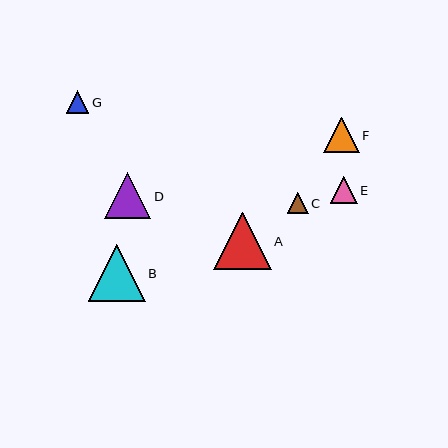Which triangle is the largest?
Triangle A is the largest with a size of approximately 57 pixels.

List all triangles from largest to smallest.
From largest to smallest: A, B, D, F, E, G, C.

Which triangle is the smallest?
Triangle C is the smallest with a size of approximately 21 pixels.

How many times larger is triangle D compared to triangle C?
Triangle D is approximately 2.2 times the size of triangle C.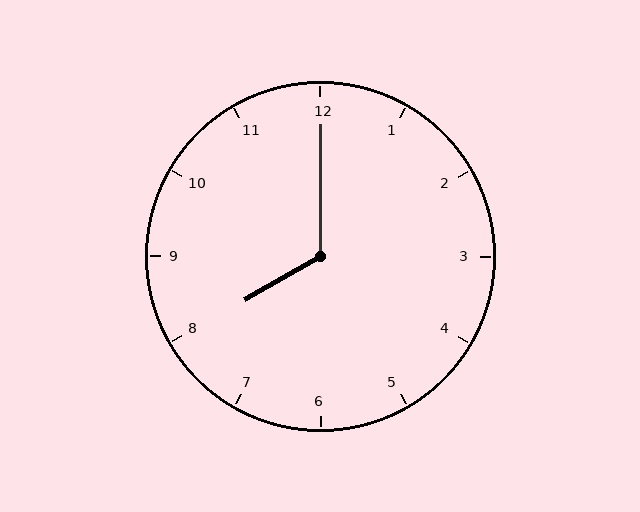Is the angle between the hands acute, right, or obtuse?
It is obtuse.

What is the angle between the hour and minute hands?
Approximately 120 degrees.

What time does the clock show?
8:00.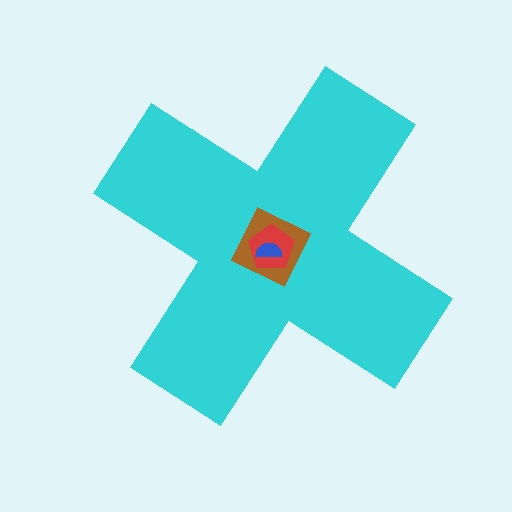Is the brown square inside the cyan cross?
Yes.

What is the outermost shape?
The cyan cross.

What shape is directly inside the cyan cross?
The brown square.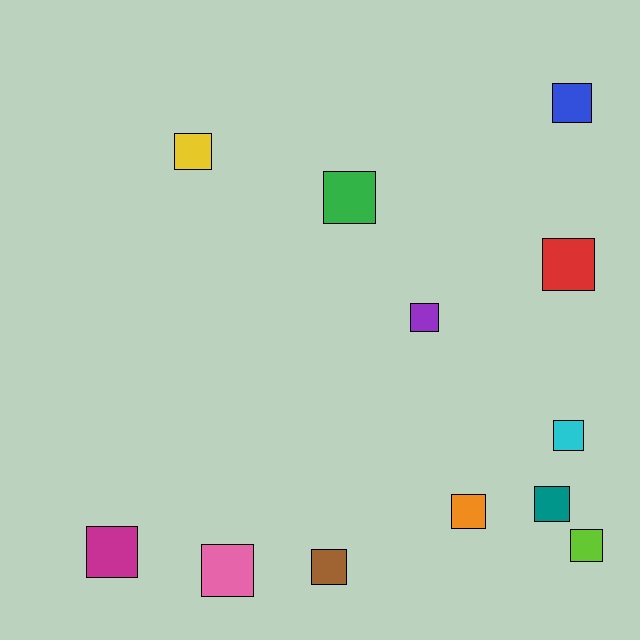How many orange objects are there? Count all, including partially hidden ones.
There is 1 orange object.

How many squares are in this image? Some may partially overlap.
There are 12 squares.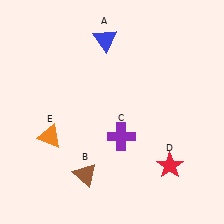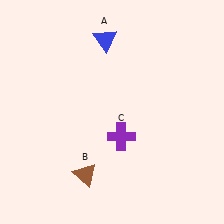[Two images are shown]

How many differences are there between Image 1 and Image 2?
There are 2 differences between the two images.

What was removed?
The orange triangle (E), the red star (D) were removed in Image 2.